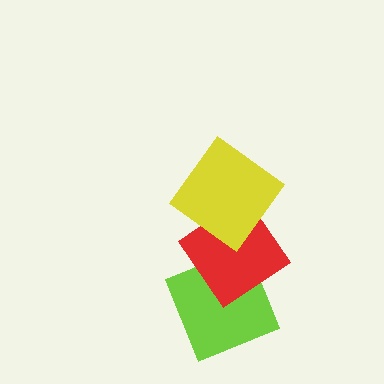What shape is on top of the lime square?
The red diamond is on top of the lime square.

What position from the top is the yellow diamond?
The yellow diamond is 1st from the top.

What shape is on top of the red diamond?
The yellow diamond is on top of the red diamond.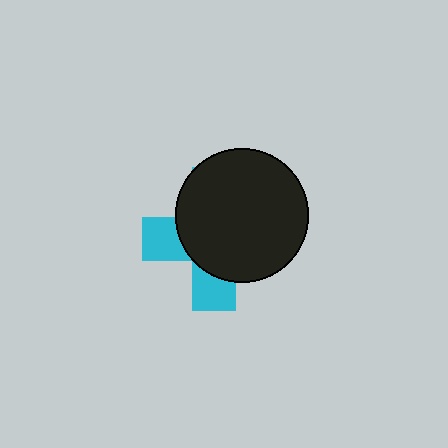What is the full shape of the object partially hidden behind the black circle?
The partially hidden object is a cyan cross.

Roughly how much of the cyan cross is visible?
A small part of it is visible (roughly 31%).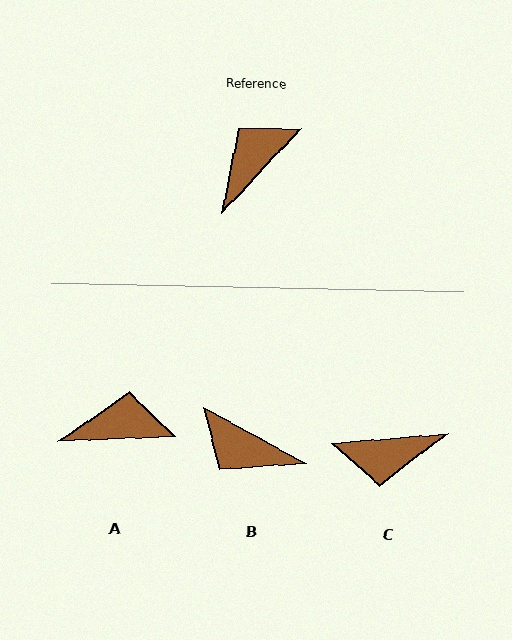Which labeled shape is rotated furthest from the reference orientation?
C, about 138 degrees away.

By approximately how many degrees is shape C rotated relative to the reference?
Approximately 138 degrees counter-clockwise.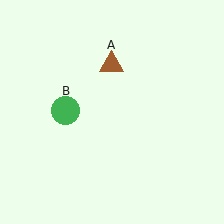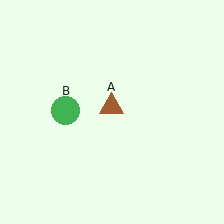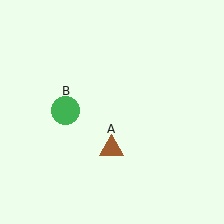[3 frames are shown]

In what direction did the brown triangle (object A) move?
The brown triangle (object A) moved down.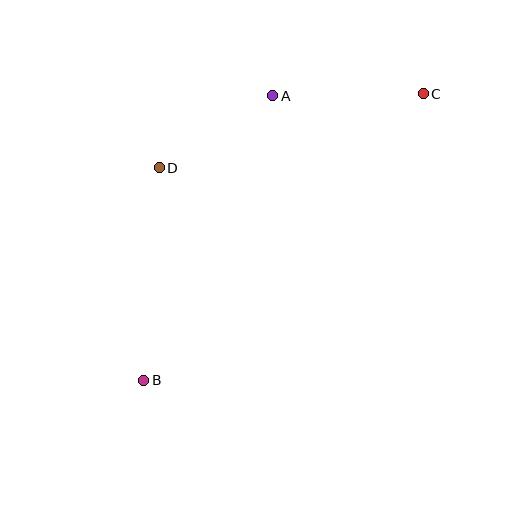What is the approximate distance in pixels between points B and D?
The distance between B and D is approximately 213 pixels.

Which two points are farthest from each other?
Points B and C are farthest from each other.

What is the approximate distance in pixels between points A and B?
The distance between A and B is approximately 312 pixels.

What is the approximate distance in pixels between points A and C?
The distance between A and C is approximately 151 pixels.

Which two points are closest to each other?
Points A and D are closest to each other.